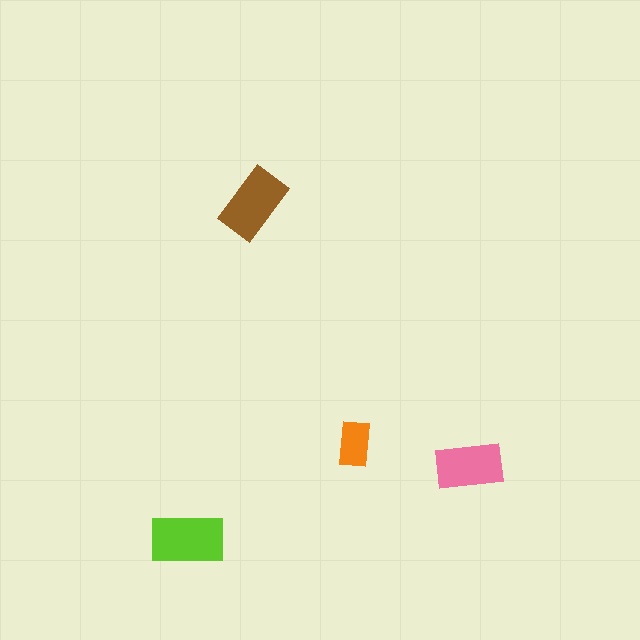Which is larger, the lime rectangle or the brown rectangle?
The lime one.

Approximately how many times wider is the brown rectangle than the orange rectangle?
About 1.5 times wider.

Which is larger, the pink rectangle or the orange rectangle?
The pink one.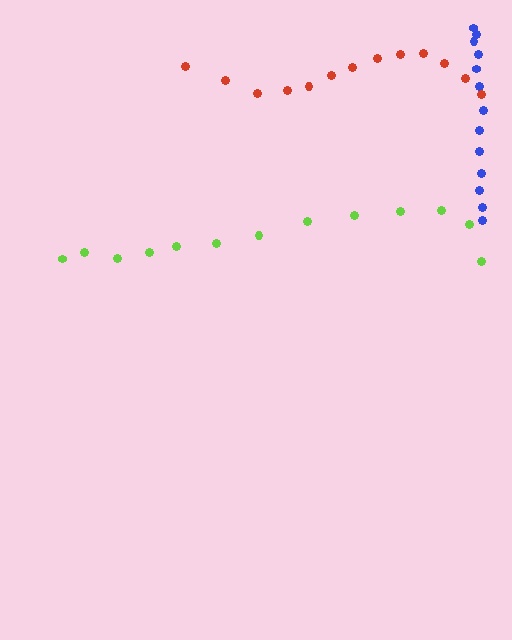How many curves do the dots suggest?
There are 3 distinct paths.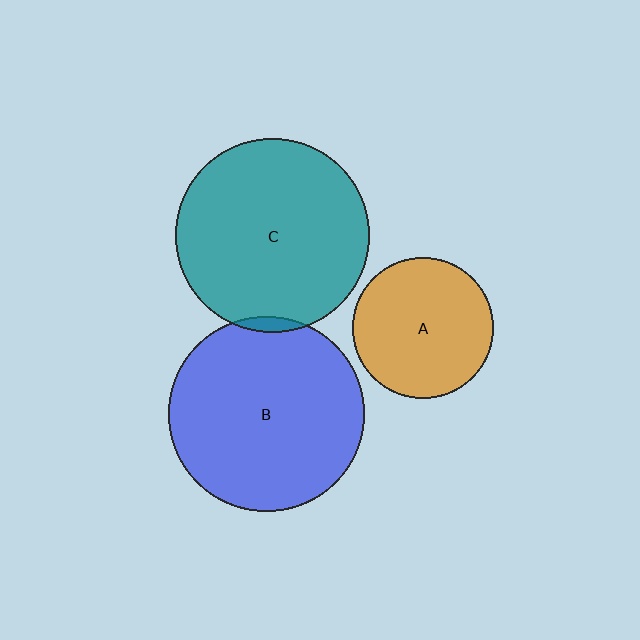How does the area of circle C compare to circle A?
Approximately 1.9 times.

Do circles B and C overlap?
Yes.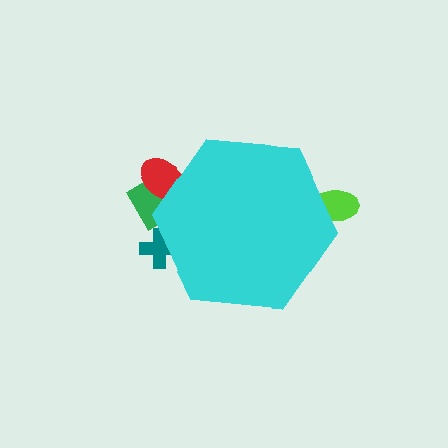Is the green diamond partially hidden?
Yes, the green diamond is partially hidden behind the cyan hexagon.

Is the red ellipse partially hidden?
Yes, the red ellipse is partially hidden behind the cyan hexagon.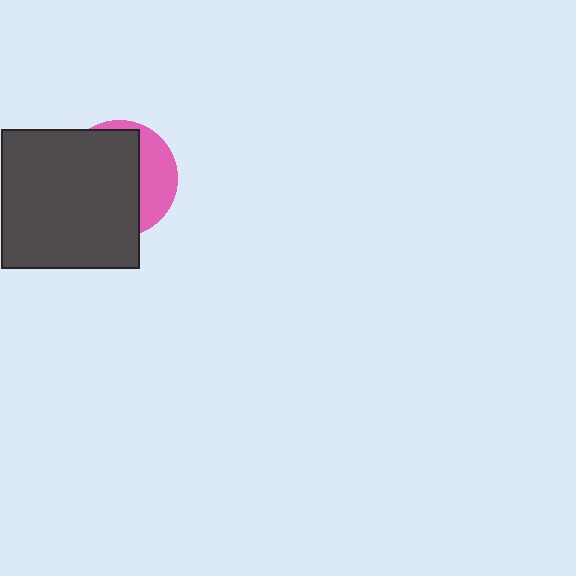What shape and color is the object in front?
The object in front is a dark gray square.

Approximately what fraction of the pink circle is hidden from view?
Roughly 68% of the pink circle is hidden behind the dark gray square.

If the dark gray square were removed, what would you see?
You would see the complete pink circle.